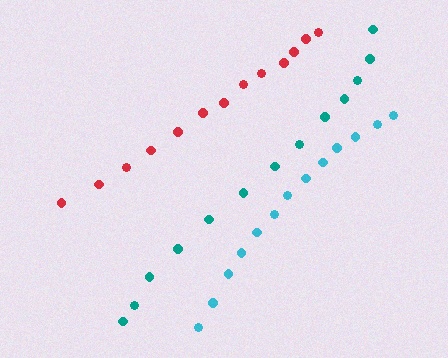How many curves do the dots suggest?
There are 3 distinct paths.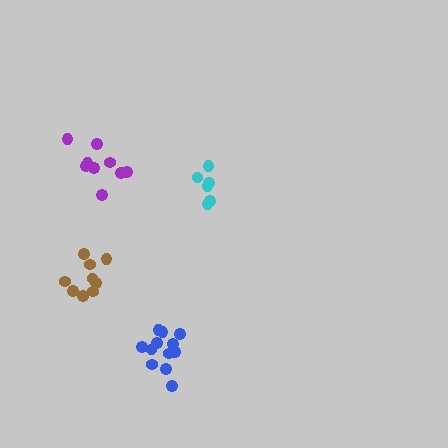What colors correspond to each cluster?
The clusters are colored: blue, cyan, brown, purple.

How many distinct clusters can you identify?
There are 4 distinct clusters.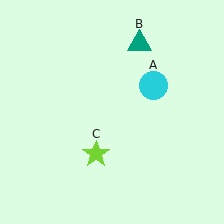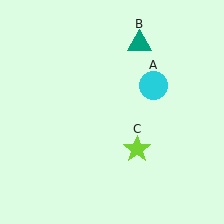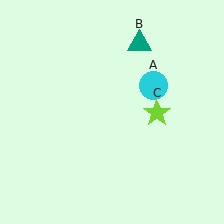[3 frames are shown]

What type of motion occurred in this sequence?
The lime star (object C) rotated counterclockwise around the center of the scene.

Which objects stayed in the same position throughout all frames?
Cyan circle (object A) and teal triangle (object B) remained stationary.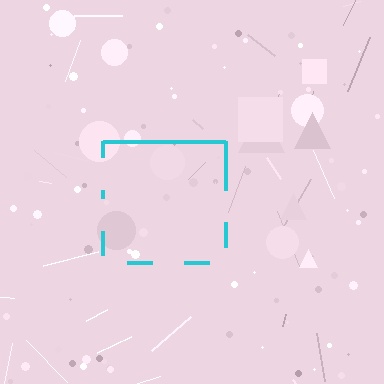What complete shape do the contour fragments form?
The contour fragments form a square.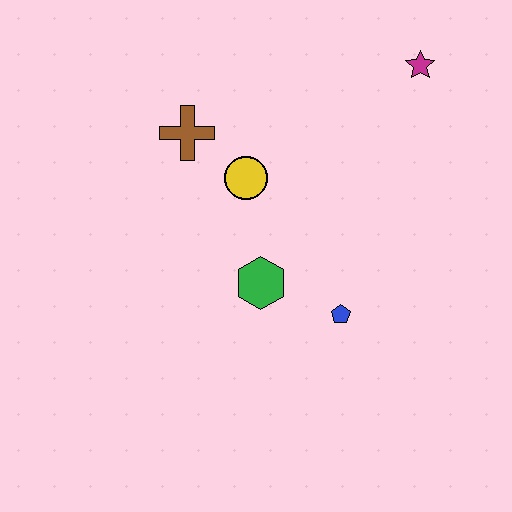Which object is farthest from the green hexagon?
The magenta star is farthest from the green hexagon.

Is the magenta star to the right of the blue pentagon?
Yes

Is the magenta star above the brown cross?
Yes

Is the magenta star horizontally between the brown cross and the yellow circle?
No